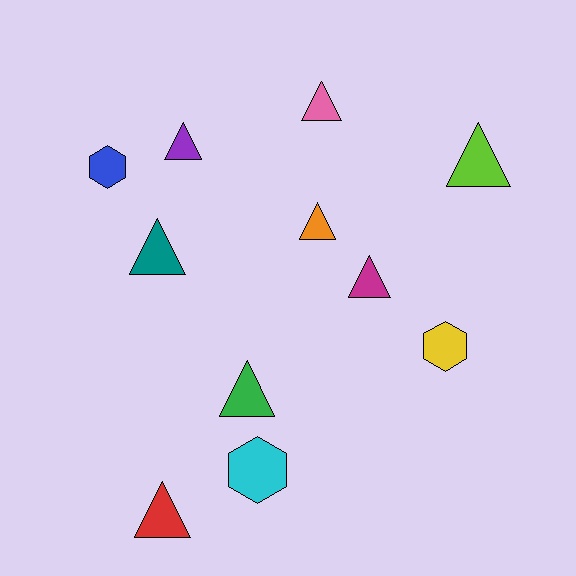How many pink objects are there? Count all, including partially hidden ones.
There is 1 pink object.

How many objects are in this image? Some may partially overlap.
There are 11 objects.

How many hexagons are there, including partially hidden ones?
There are 3 hexagons.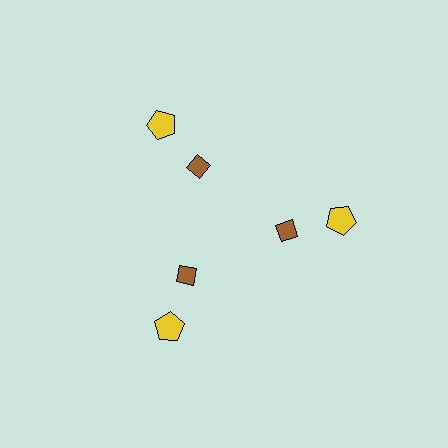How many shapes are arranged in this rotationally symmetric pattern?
There are 6 shapes, arranged in 3 groups of 2.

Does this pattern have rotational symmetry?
Yes, this pattern has 3-fold rotational symmetry. It looks the same after rotating 120 degrees around the center.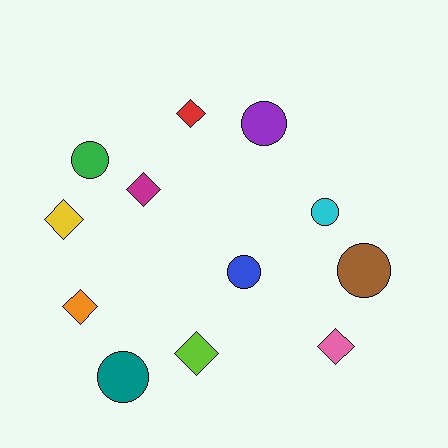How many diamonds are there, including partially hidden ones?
There are 6 diamonds.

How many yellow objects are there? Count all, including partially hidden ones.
There is 1 yellow object.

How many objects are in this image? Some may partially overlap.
There are 12 objects.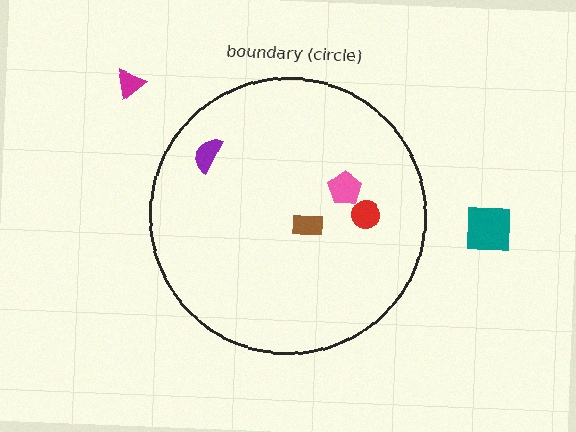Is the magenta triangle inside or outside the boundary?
Outside.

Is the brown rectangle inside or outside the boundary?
Inside.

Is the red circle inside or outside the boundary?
Inside.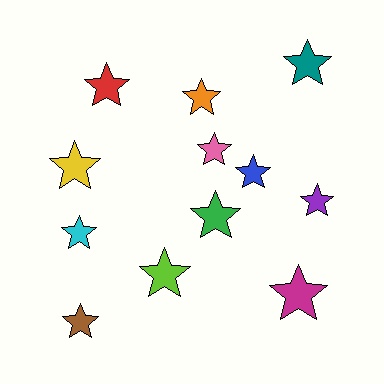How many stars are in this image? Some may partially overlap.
There are 12 stars.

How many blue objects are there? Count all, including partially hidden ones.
There is 1 blue object.